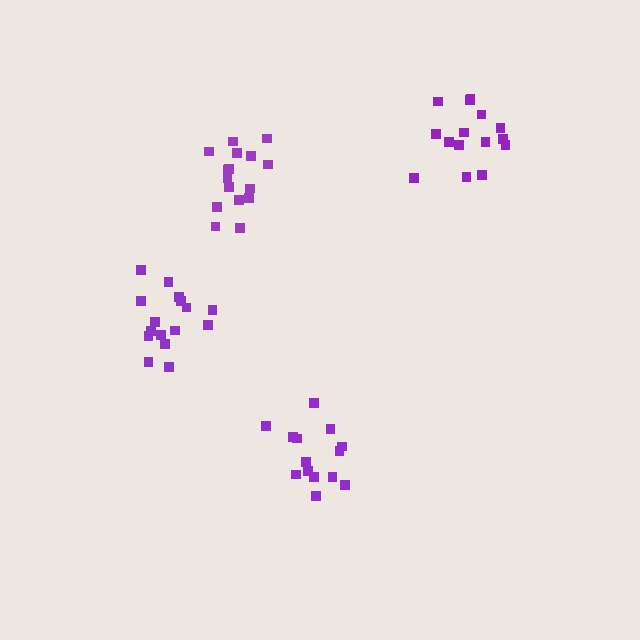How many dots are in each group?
Group 1: 16 dots, Group 2: 14 dots, Group 3: 16 dots, Group 4: 15 dots (61 total).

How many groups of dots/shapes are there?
There are 4 groups.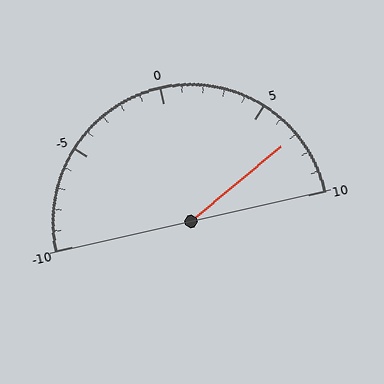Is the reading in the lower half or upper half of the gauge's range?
The reading is in the upper half of the range (-10 to 10).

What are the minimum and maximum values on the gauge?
The gauge ranges from -10 to 10.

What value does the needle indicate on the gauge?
The needle indicates approximately 7.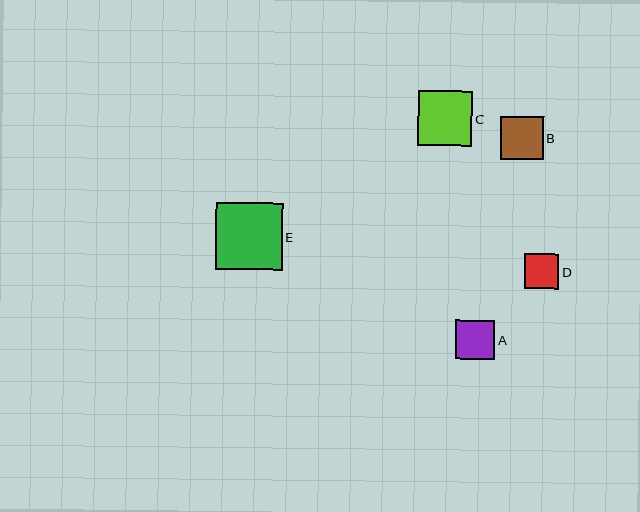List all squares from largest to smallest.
From largest to smallest: E, C, B, A, D.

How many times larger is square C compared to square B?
Square C is approximately 1.3 times the size of square B.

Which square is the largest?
Square E is the largest with a size of approximately 67 pixels.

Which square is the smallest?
Square D is the smallest with a size of approximately 35 pixels.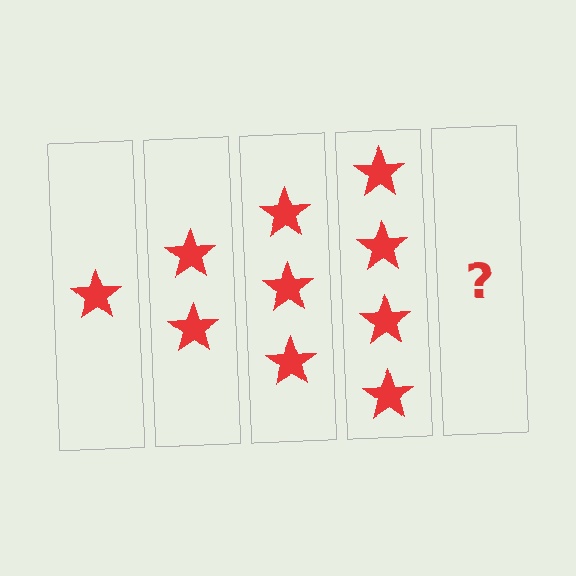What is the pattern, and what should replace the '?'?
The pattern is that each step adds one more star. The '?' should be 5 stars.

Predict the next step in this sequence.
The next step is 5 stars.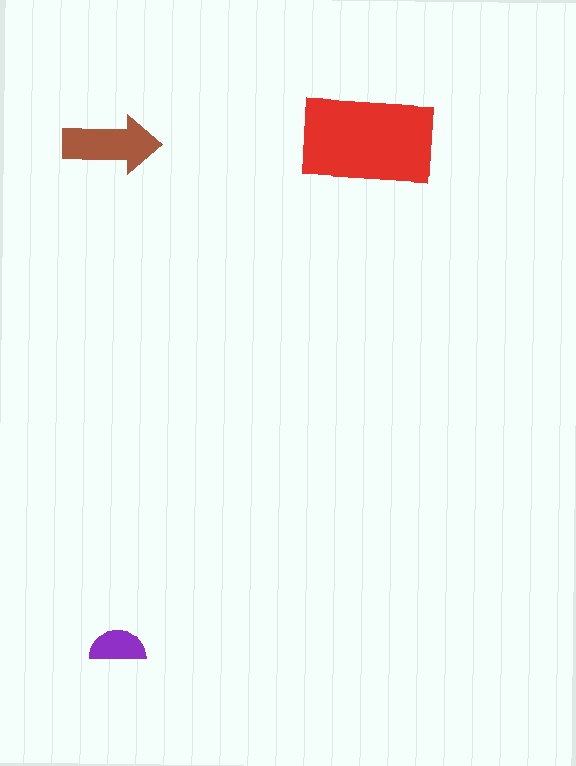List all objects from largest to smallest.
The red rectangle, the brown arrow, the purple semicircle.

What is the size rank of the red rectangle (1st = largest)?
1st.